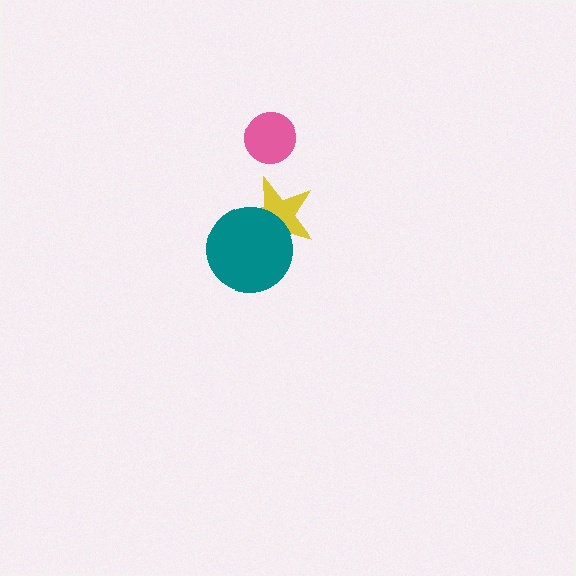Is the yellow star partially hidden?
Yes, it is partially covered by another shape.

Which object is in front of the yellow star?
The teal circle is in front of the yellow star.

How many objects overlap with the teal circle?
1 object overlaps with the teal circle.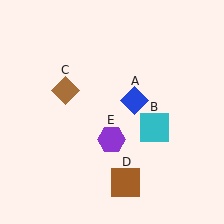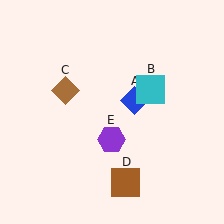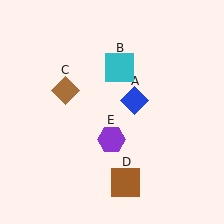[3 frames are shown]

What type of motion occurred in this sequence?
The cyan square (object B) rotated counterclockwise around the center of the scene.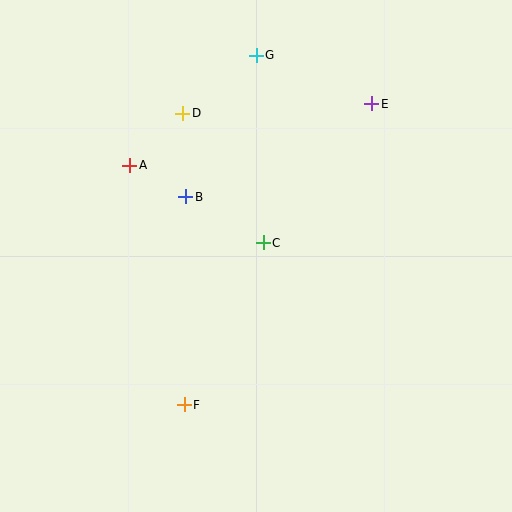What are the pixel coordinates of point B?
Point B is at (186, 197).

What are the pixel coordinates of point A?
Point A is at (130, 165).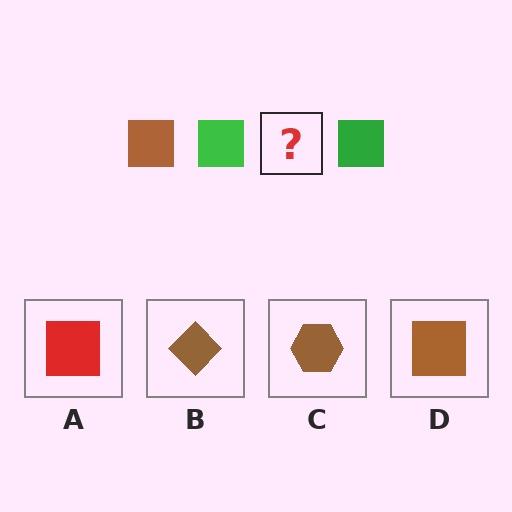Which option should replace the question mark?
Option D.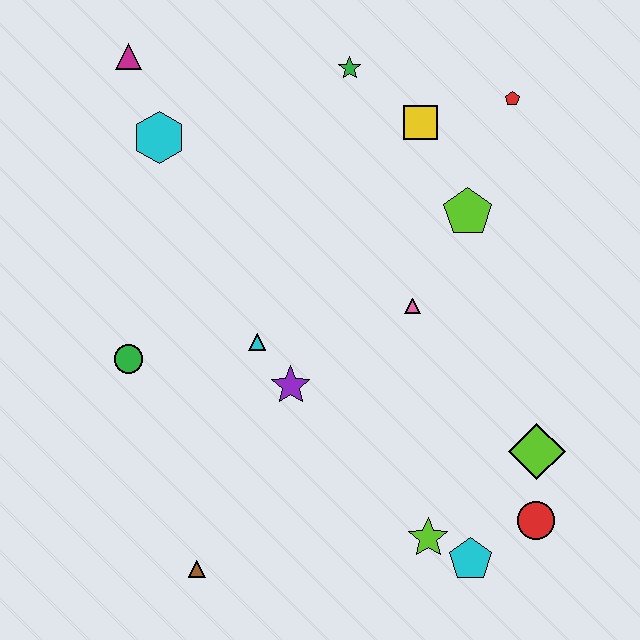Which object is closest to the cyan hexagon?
The magenta triangle is closest to the cyan hexagon.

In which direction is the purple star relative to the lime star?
The purple star is above the lime star.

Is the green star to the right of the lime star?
No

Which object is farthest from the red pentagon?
The brown triangle is farthest from the red pentagon.